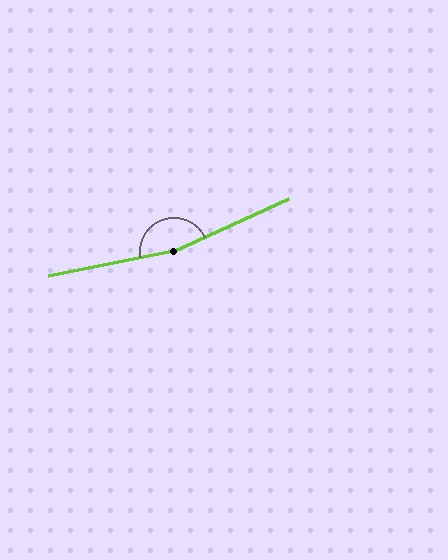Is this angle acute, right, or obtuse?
It is obtuse.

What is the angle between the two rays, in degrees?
Approximately 167 degrees.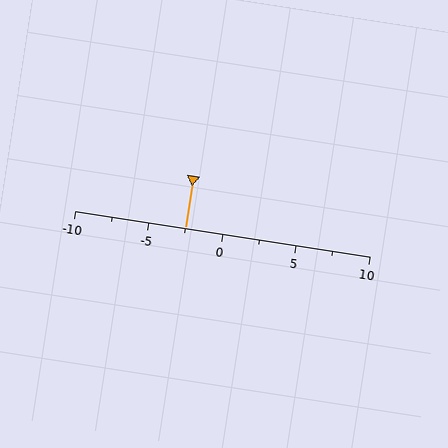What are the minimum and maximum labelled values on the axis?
The axis runs from -10 to 10.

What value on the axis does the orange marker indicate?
The marker indicates approximately -2.5.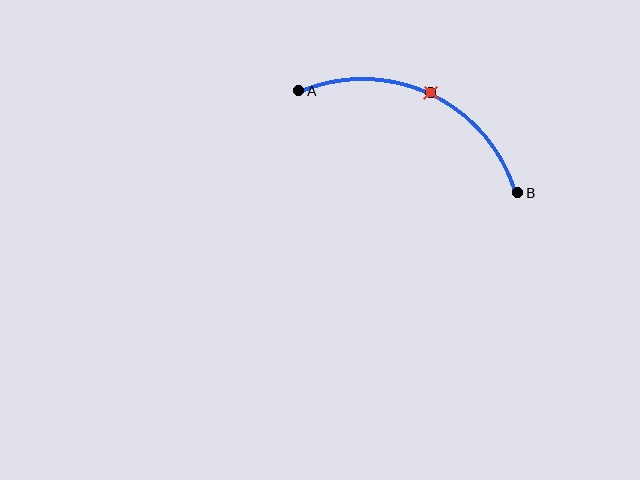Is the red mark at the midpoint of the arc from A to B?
Yes. The red mark lies on the arc at equal arc-length from both A and B — it is the arc midpoint.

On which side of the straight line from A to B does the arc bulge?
The arc bulges above the straight line connecting A and B.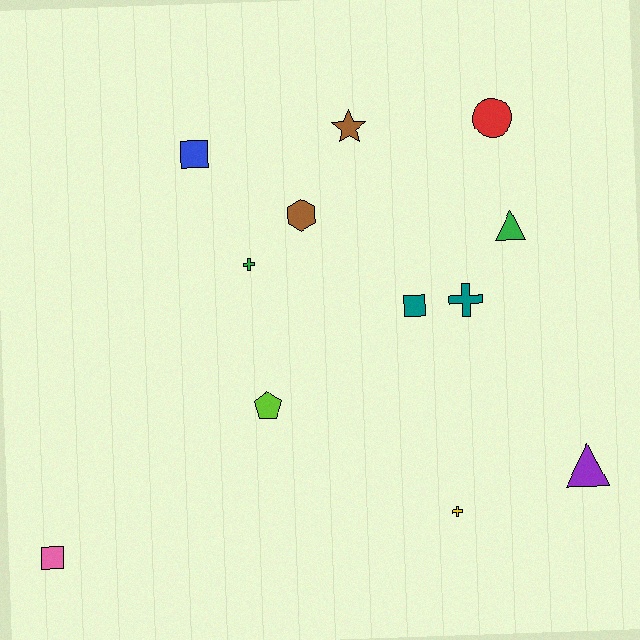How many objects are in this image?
There are 12 objects.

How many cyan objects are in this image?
There are no cyan objects.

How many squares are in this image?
There are 3 squares.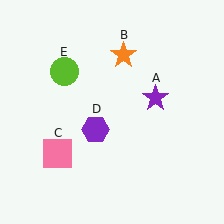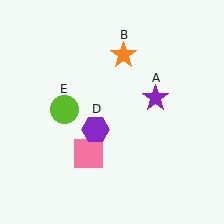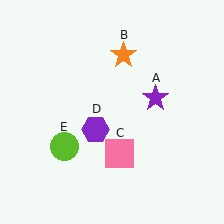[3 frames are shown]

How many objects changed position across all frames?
2 objects changed position: pink square (object C), lime circle (object E).